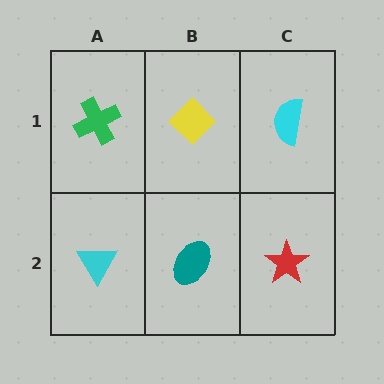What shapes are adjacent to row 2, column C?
A cyan semicircle (row 1, column C), a teal ellipse (row 2, column B).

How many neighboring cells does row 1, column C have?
2.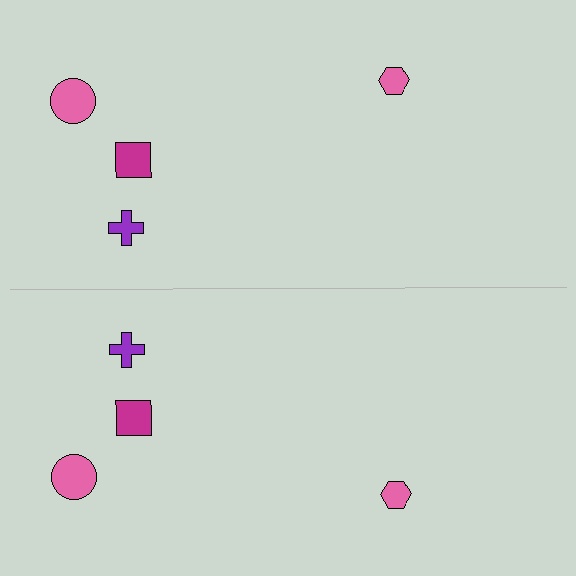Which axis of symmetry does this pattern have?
The pattern has a horizontal axis of symmetry running through the center of the image.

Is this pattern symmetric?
Yes, this pattern has bilateral (reflection) symmetry.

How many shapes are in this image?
There are 8 shapes in this image.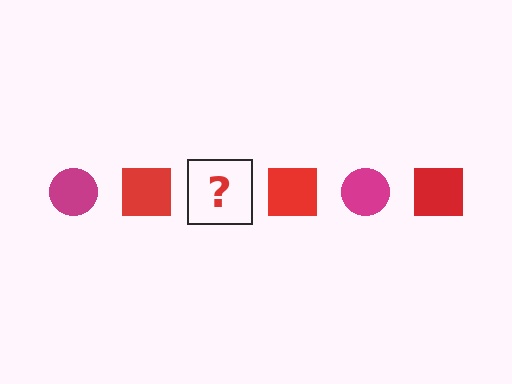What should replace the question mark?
The question mark should be replaced with a magenta circle.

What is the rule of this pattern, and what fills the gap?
The rule is that the pattern alternates between magenta circle and red square. The gap should be filled with a magenta circle.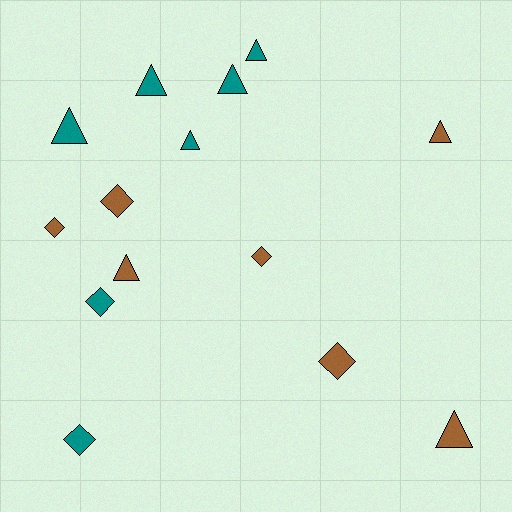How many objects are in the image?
There are 14 objects.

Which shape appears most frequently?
Triangle, with 8 objects.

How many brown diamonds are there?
There are 4 brown diamonds.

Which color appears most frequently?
Teal, with 7 objects.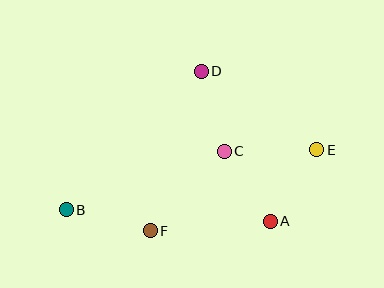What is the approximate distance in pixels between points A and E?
The distance between A and E is approximately 85 pixels.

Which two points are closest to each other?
Points C and D are closest to each other.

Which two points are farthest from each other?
Points B and E are farthest from each other.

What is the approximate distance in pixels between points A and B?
The distance between A and B is approximately 204 pixels.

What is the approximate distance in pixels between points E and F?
The distance between E and F is approximately 185 pixels.